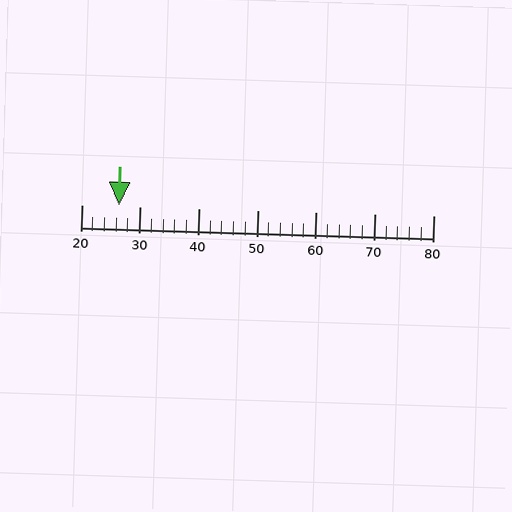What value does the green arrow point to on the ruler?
The green arrow points to approximately 26.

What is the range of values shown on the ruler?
The ruler shows values from 20 to 80.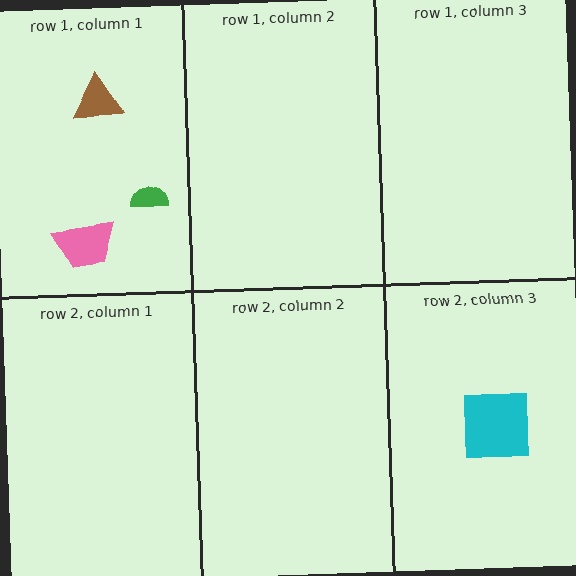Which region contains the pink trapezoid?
The row 1, column 1 region.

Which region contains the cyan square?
The row 2, column 3 region.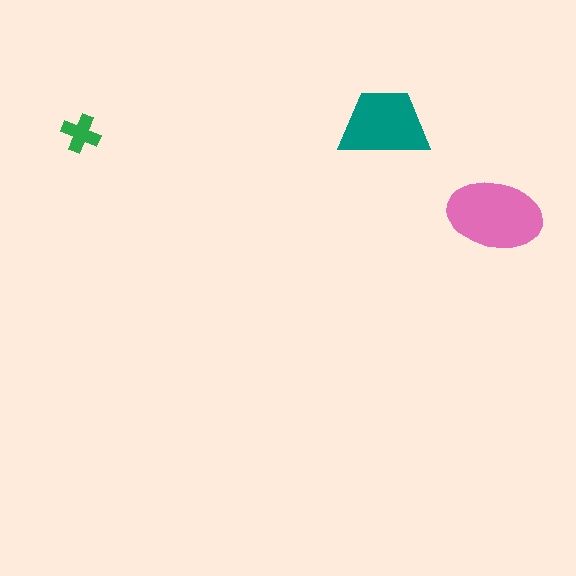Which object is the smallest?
The green cross.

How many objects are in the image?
There are 3 objects in the image.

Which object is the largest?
The pink ellipse.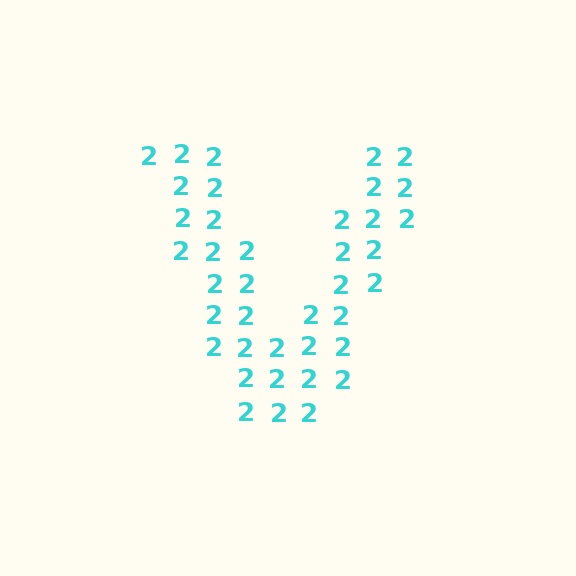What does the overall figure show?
The overall figure shows the letter V.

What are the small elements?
The small elements are digit 2's.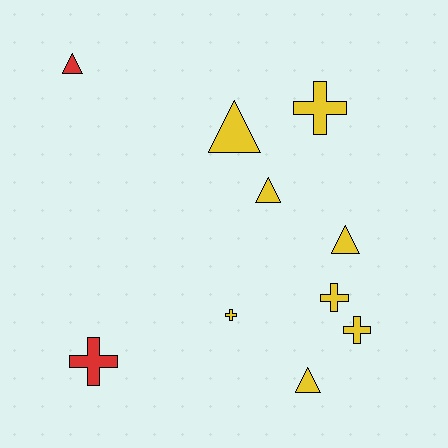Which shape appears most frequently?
Triangle, with 5 objects.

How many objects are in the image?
There are 10 objects.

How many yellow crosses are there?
There are 4 yellow crosses.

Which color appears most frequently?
Yellow, with 8 objects.